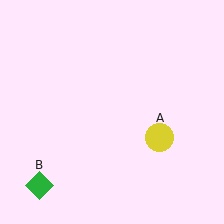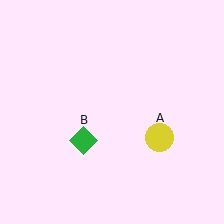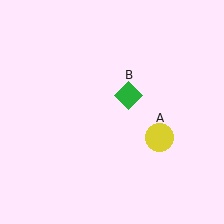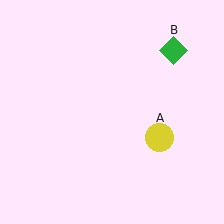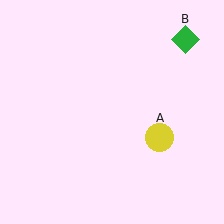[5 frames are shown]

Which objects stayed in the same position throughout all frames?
Yellow circle (object A) remained stationary.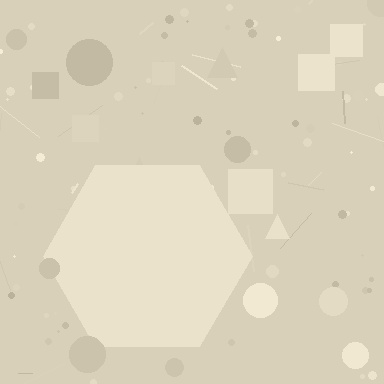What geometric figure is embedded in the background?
A hexagon is embedded in the background.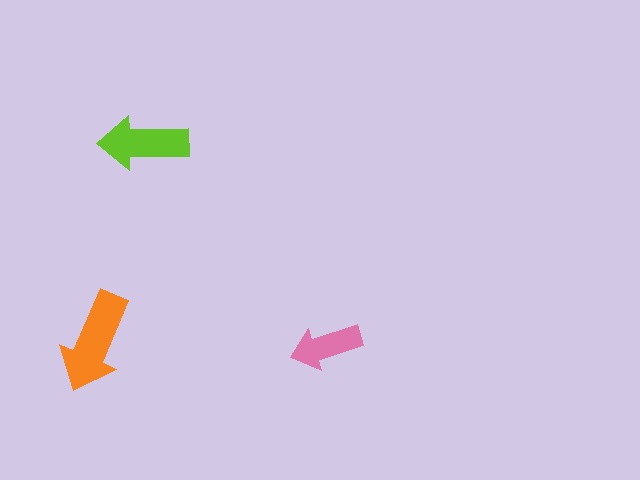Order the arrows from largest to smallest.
the orange one, the lime one, the pink one.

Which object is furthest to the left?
The orange arrow is leftmost.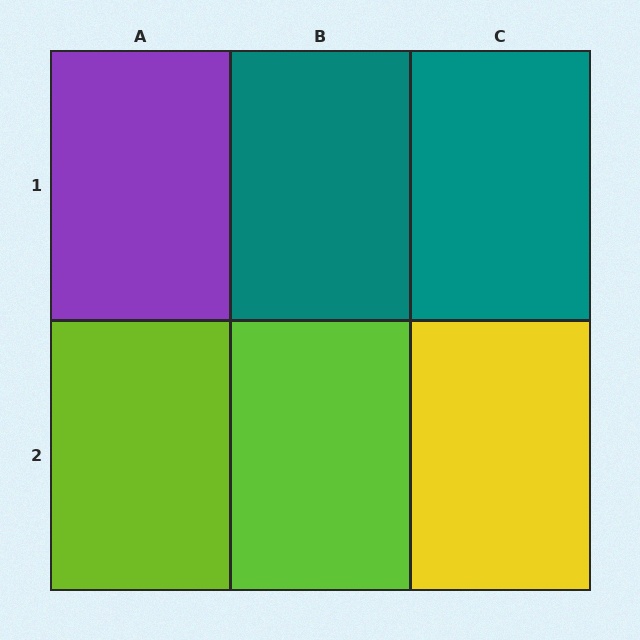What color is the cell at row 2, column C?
Yellow.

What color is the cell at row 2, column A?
Lime.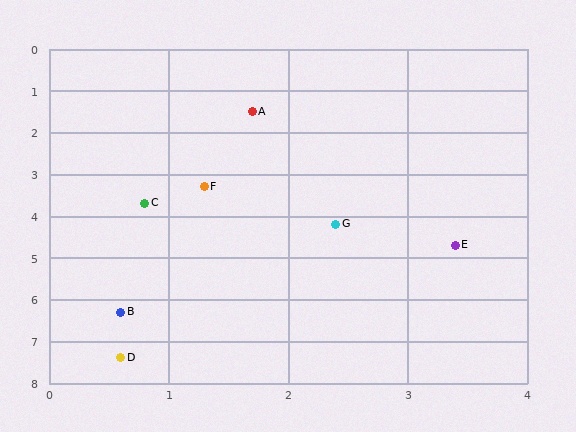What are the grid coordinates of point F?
Point F is at approximately (1.3, 3.3).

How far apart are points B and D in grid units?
Points B and D are about 1.1 grid units apart.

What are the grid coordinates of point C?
Point C is at approximately (0.8, 3.7).